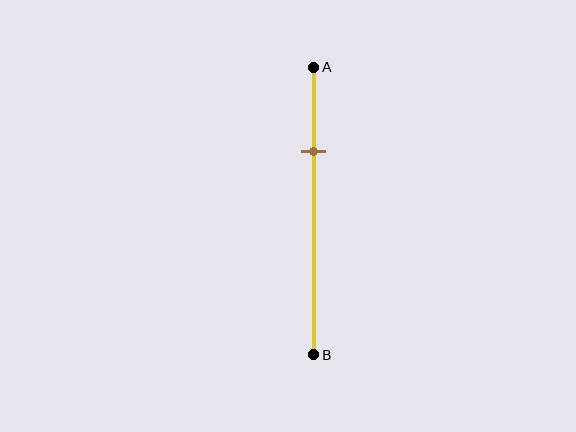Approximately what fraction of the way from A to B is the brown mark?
The brown mark is approximately 30% of the way from A to B.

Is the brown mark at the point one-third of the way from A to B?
No, the mark is at about 30% from A, not at the 33% one-third point.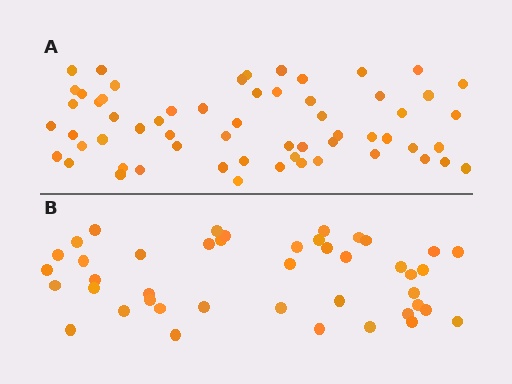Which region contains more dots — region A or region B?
Region A (the top region) has more dots.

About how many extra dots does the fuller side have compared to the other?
Region A has approximately 15 more dots than region B.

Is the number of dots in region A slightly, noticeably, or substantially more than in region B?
Region A has noticeably more, but not dramatically so. The ratio is roughly 1.4 to 1.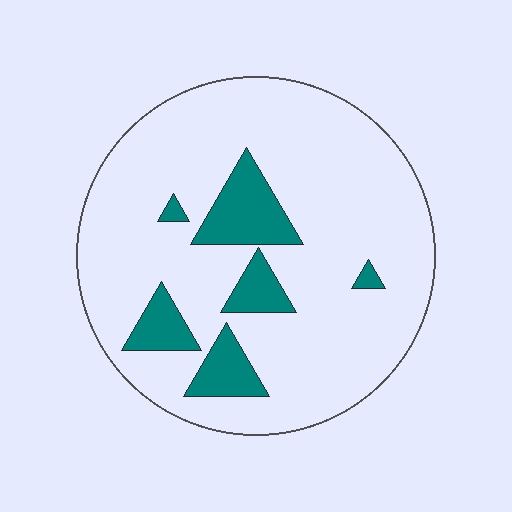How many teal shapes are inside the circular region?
6.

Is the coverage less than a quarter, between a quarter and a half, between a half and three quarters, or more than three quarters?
Less than a quarter.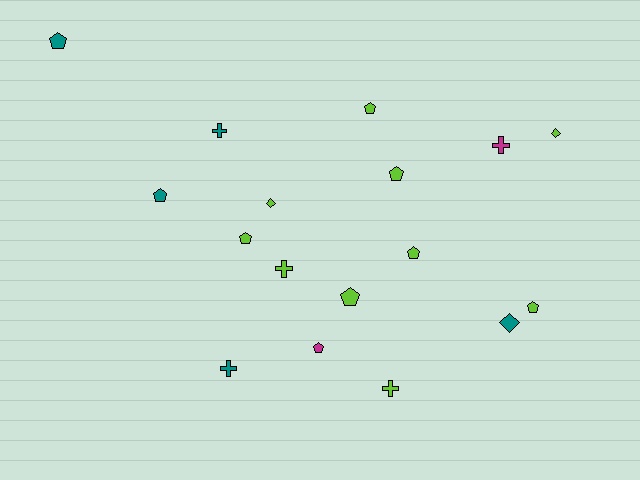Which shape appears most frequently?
Pentagon, with 9 objects.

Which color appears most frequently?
Lime, with 10 objects.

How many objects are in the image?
There are 17 objects.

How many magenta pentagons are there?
There is 1 magenta pentagon.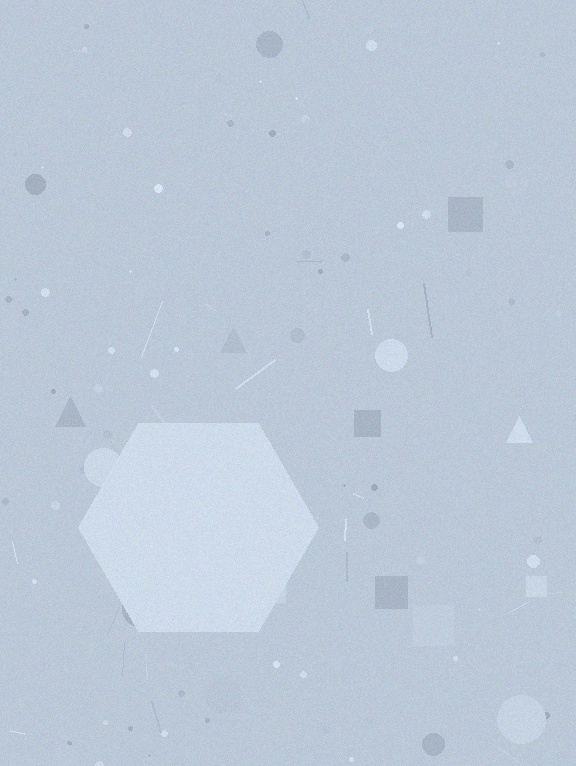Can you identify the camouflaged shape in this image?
The camouflaged shape is a hexagon.